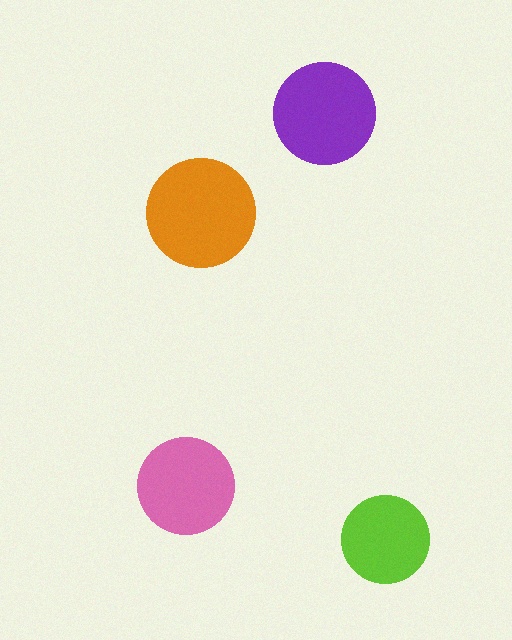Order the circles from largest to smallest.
the orange one, the purple one, the pink one, the lime one.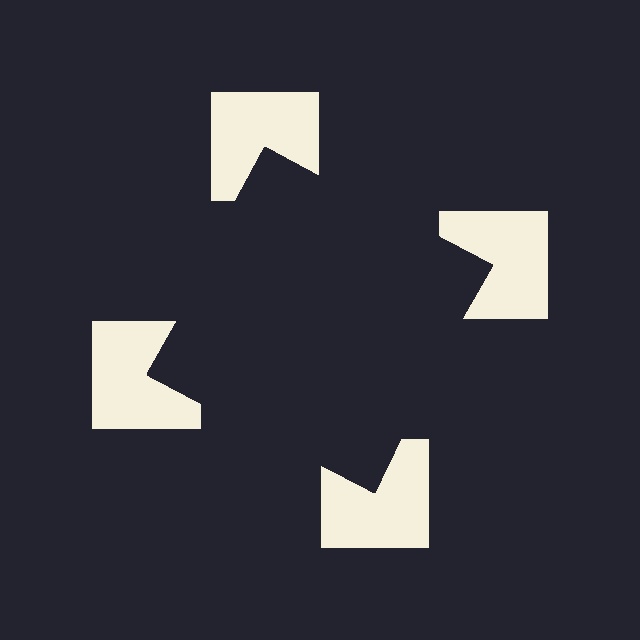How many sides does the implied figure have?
4 sides.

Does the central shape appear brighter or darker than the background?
It typically appears slightly darker than the background, even though no actual brightness change is drawn.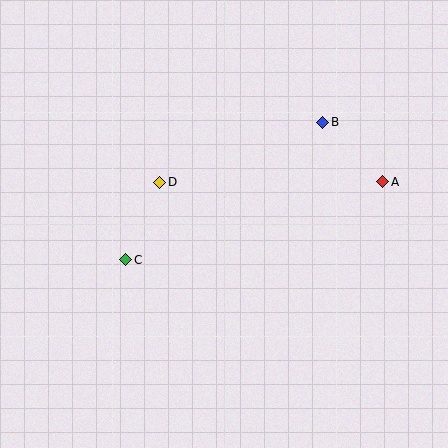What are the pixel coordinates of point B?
Point B is at (323, 122).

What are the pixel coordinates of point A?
Point A is at (383, 182).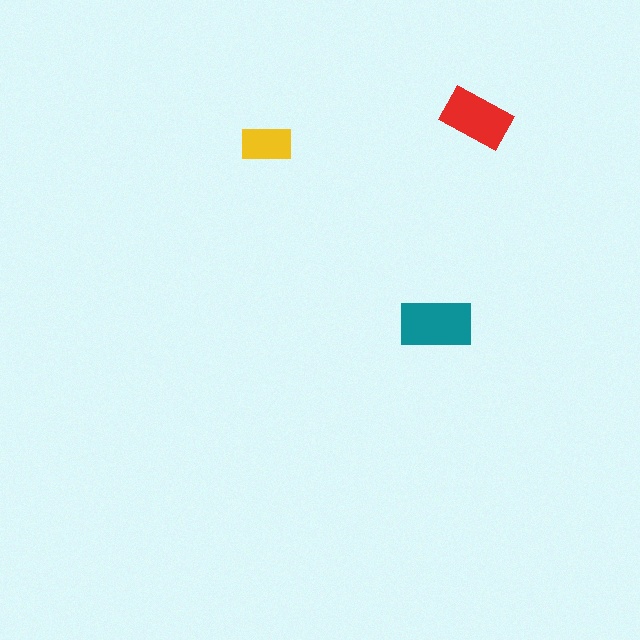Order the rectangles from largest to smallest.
the teal one, the red one, the yellow one.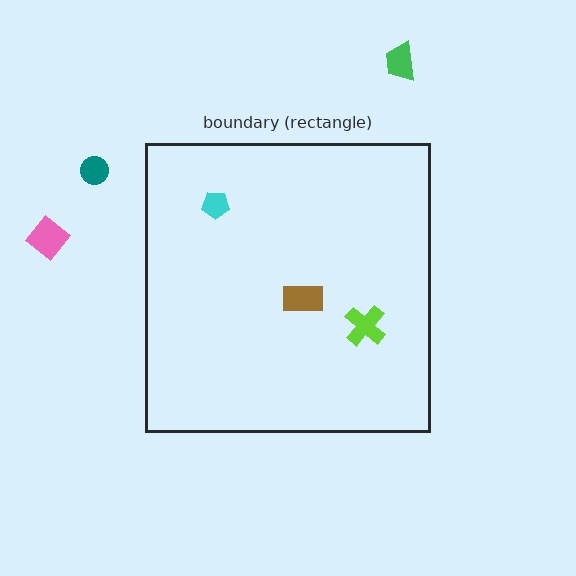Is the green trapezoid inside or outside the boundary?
Outside.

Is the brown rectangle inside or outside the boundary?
Inside.